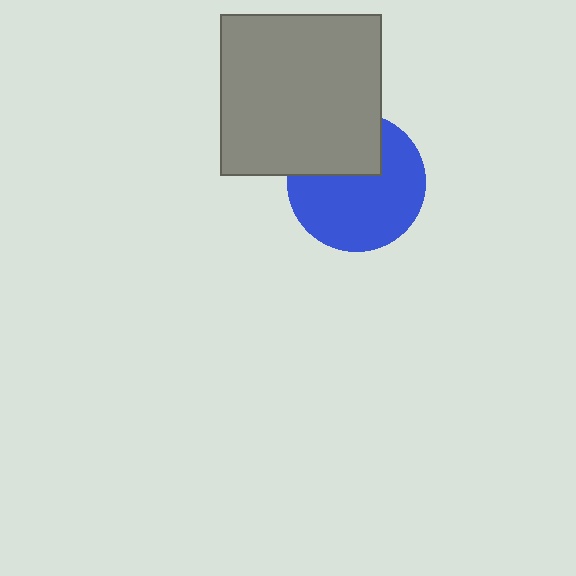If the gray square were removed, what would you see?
You would see the complete blue circle.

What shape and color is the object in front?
The object in front is a gray square.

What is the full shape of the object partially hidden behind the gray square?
The partially hidden object is a blue circle.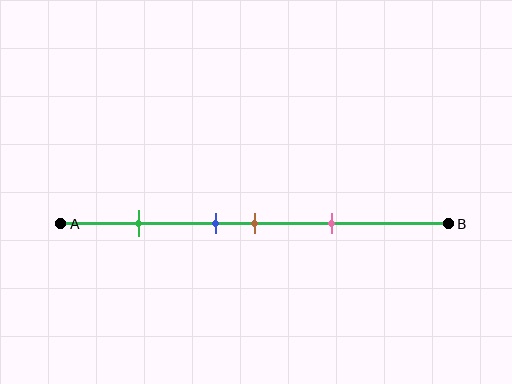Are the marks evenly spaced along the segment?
No, the marks are not evenly spaced.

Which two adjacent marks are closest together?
The blue and brown marks are the closest adjacent pair.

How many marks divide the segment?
There are 4 marks dividing the segment.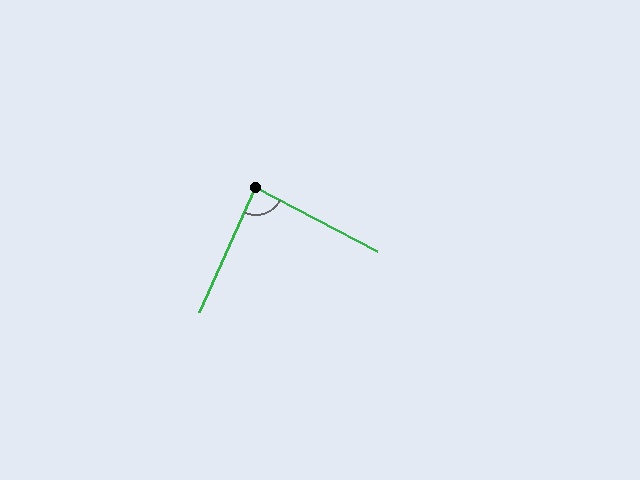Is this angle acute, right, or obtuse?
It is approximately a right angle.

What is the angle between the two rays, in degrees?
Approximately 86 degrees.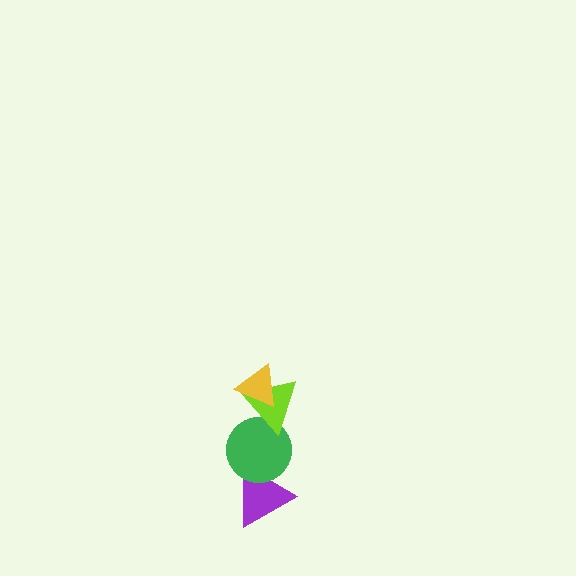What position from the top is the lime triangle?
The lime triangle is 2nd from the top.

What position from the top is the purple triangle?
The purple triangle is 4th from the top.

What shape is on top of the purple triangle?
The green circle is on top of the purple triangle.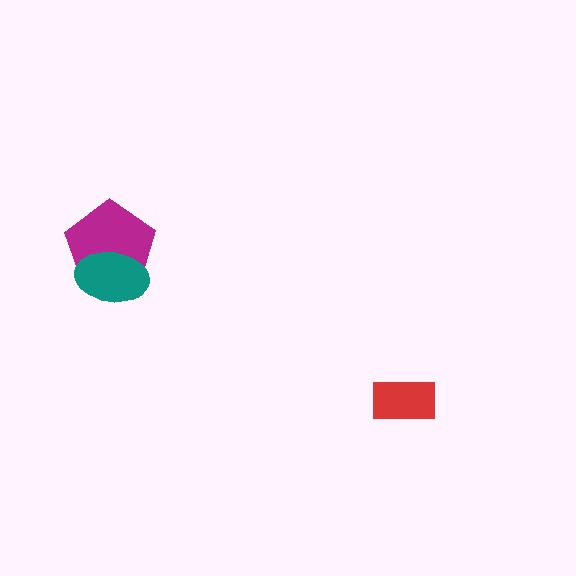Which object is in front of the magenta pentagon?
The teal ellipse is in front of the magenta pentagon.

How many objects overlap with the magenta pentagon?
1 object overlaps with the magenta pentagon.